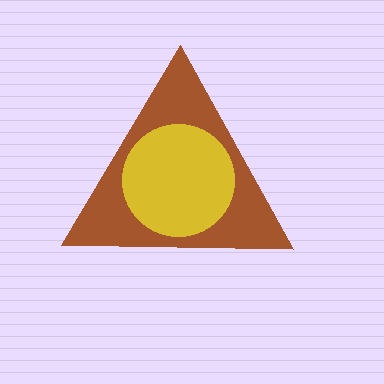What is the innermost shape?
The yellow circle.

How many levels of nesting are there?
2.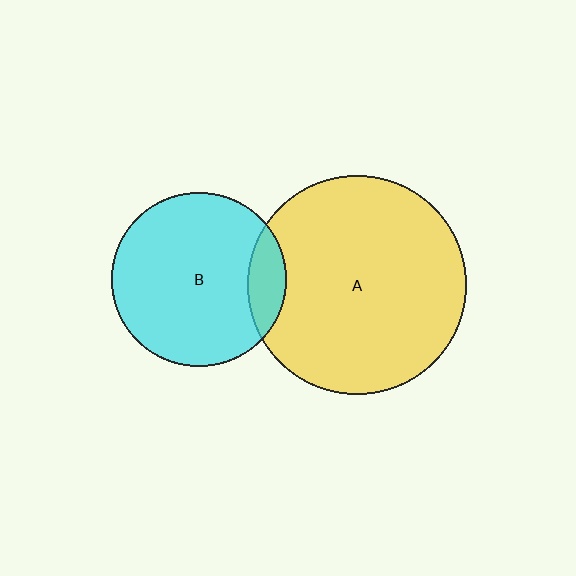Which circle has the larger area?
Circle A (yellow).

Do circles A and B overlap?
Yes.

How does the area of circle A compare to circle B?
Approximately 1.6 times.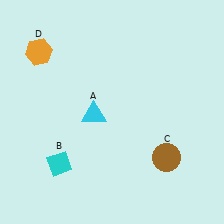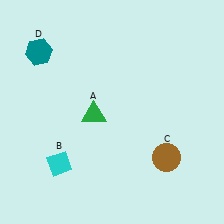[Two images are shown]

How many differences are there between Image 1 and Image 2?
There are 2 differences between the two images.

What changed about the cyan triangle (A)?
In Image 1, A is cyan. In Image 2, it changed to green.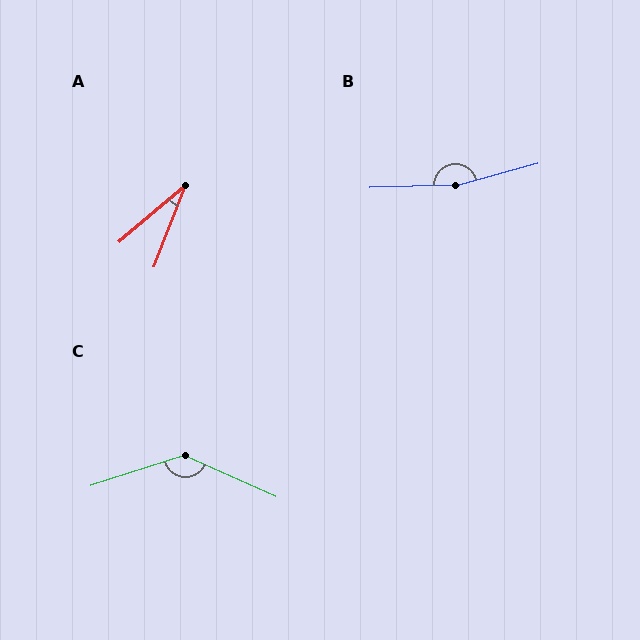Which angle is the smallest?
A, at approximately 29 degrees.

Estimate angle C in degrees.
Approximately 138 degrees.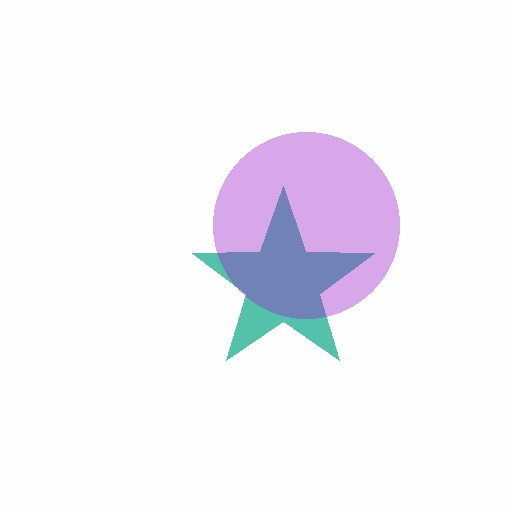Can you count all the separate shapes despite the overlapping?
Yes, there are 2 separate shapes.